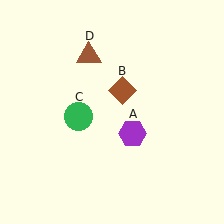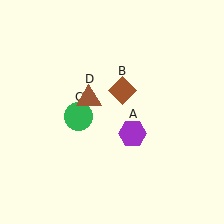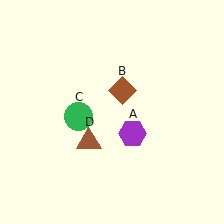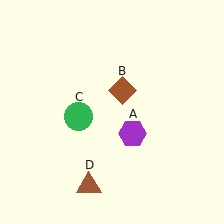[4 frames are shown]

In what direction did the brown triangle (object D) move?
The brown triangle (object D) moved down.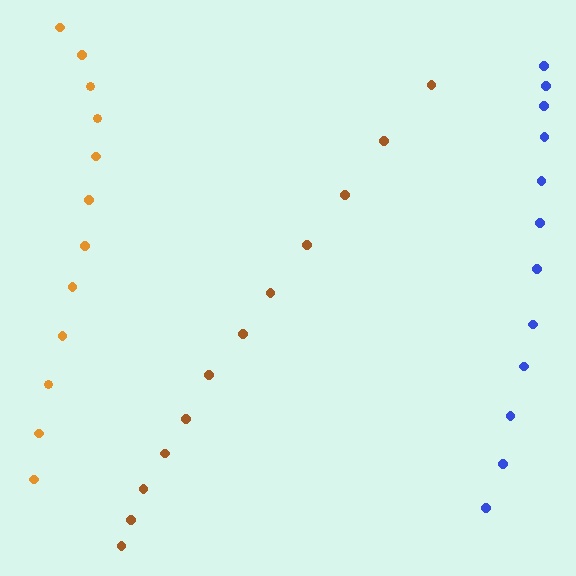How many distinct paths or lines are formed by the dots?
There are 3 distinct paths.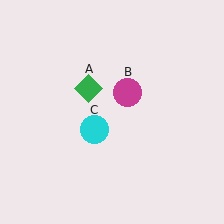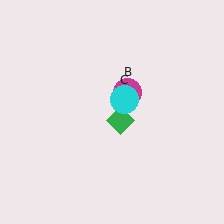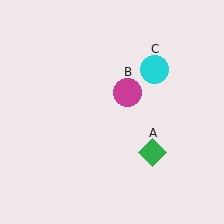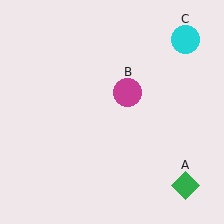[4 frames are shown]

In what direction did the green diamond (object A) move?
The green diamond (object A) moved down and to the right.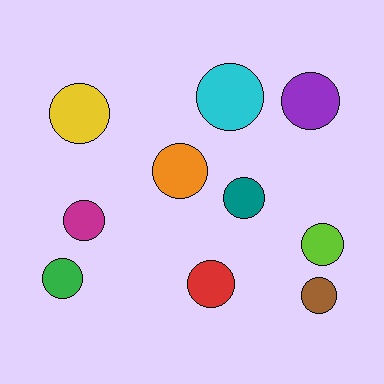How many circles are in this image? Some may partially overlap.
There are 10 circles.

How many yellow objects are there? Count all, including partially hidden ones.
There is 1 yellow object.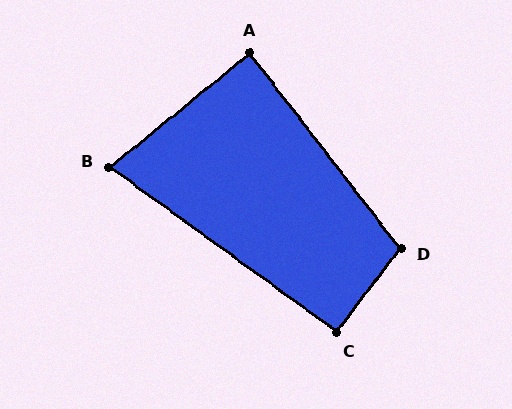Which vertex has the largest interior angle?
D, at approximately 105 degrees.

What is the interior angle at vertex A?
Approximately 89 degrees (approximately right).